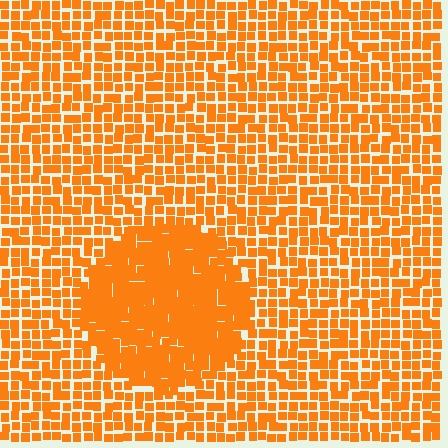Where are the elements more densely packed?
The elements are more densely packed inside the circle boundary.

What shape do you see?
I see a circle.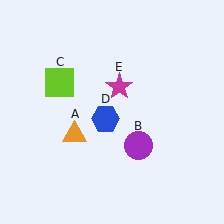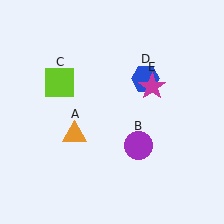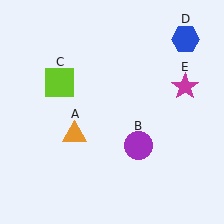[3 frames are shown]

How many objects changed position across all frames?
2 objects changed position: blue hexagon (object D), magenta star (object E).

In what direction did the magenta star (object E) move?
The magenta star (object E) moved right.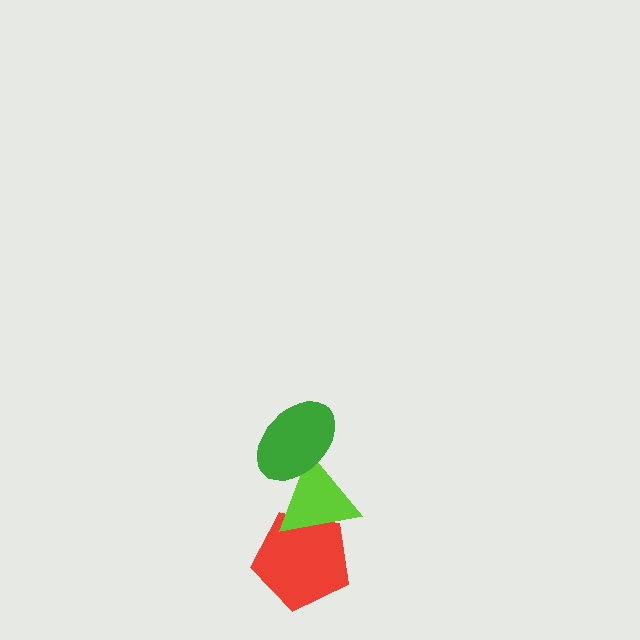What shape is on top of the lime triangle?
The green ellipse is on top of the lime triangle.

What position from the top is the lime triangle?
The lime triangle is 2nd from the top.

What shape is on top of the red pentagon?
The lime triangle is on top of the red pentagon.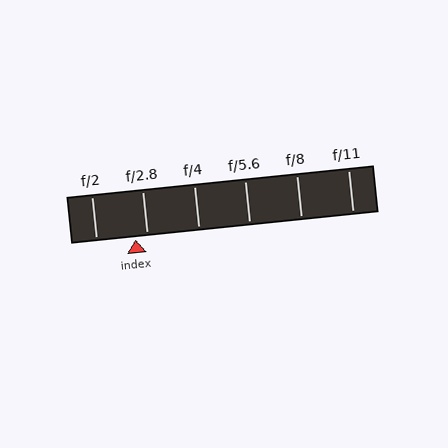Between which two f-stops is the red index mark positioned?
The index mark is between f/2 and f/2.8.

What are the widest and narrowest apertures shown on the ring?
The widest aperture shown is f/2 and the narrowest is f/11.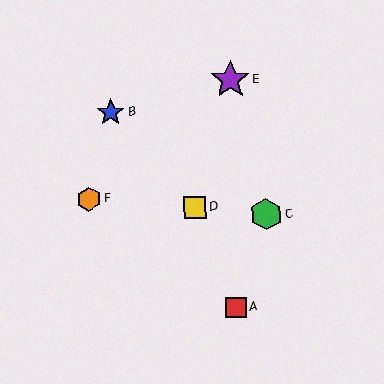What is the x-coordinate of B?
Object B is at x≈111.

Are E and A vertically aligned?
Yes, both are at x≈230.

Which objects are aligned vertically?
Objects A, E are aligned vertically.